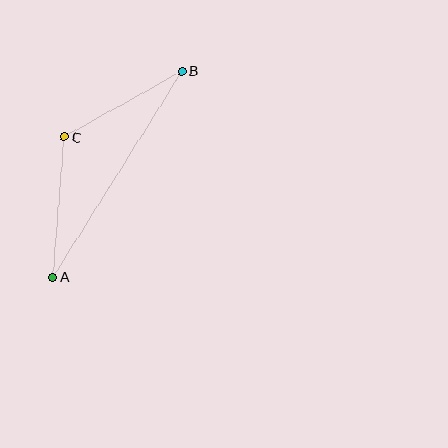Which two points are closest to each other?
Points B and C are closest to each other.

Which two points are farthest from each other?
Points A and B are farthest from each other.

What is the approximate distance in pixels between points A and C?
The distance between A and C is approximately 141 pixels.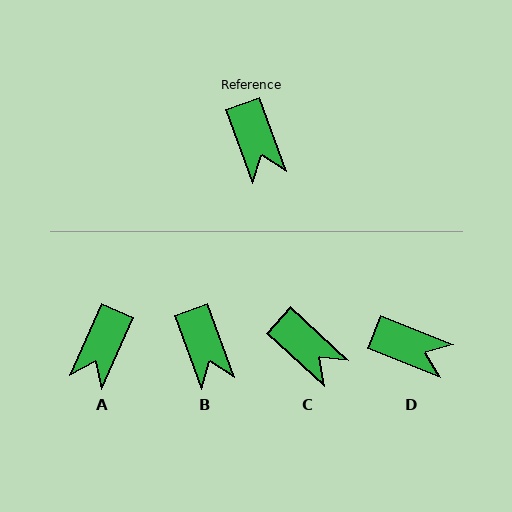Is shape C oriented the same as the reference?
No, it is off by about 28 degrees.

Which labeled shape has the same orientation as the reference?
B.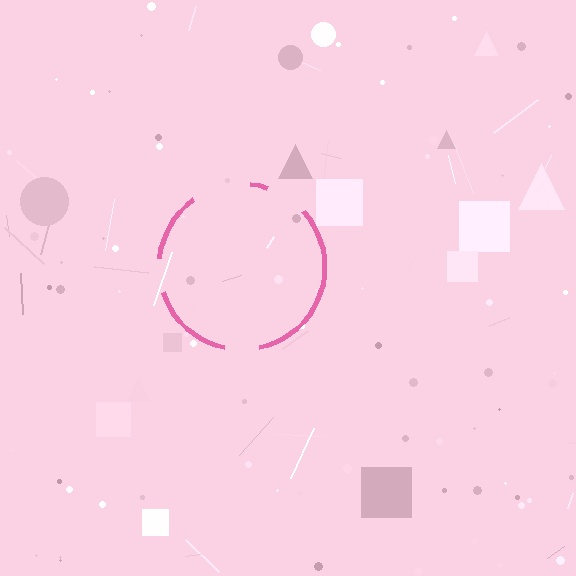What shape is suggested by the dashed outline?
The dashed outline suggests a circle.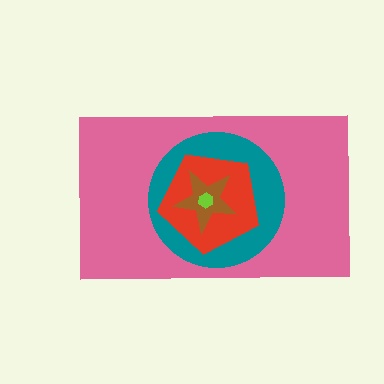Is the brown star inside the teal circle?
Yes.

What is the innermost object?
The lime hexagon.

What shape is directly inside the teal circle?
The red pentagon.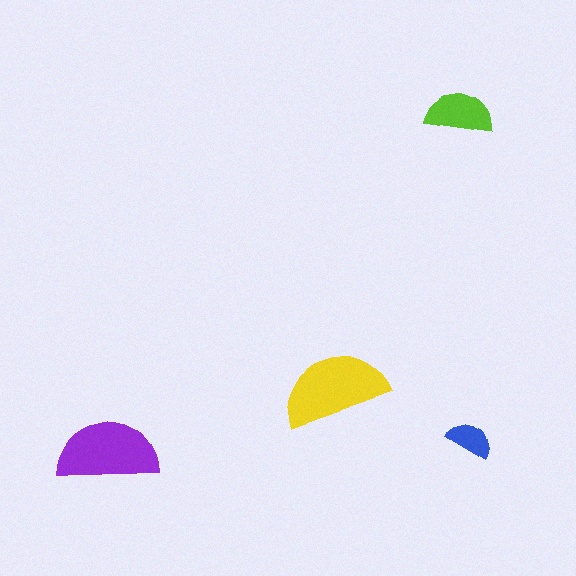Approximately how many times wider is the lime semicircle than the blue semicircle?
About 1.5 times wider.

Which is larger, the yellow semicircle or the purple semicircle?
The yellow one.